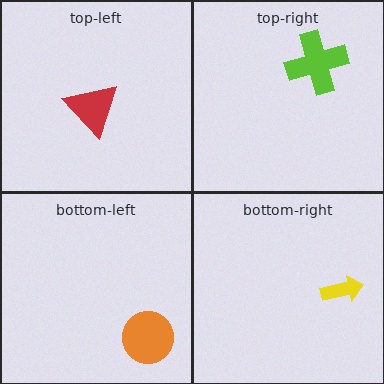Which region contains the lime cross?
The top-right region.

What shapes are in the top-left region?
The red triangle.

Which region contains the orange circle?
The bottom-left region.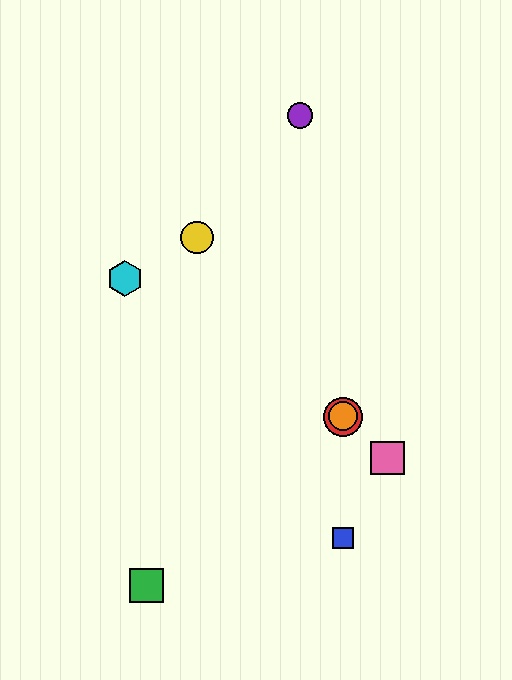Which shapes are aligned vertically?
The red circle, the blue square, the orange circle are aligned vertically.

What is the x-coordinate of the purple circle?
The purple circle is at x≈300.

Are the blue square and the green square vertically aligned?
No, the blue square is at x≈343 and the green square is at x≈146.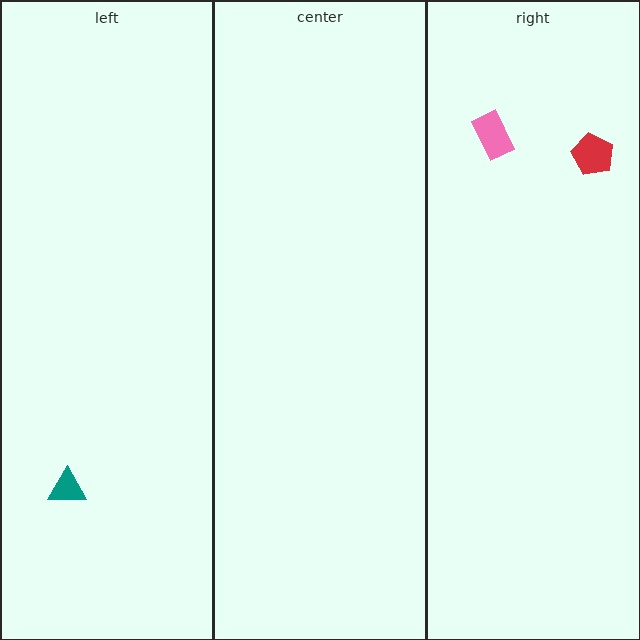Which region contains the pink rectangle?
The right region.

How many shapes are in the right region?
2.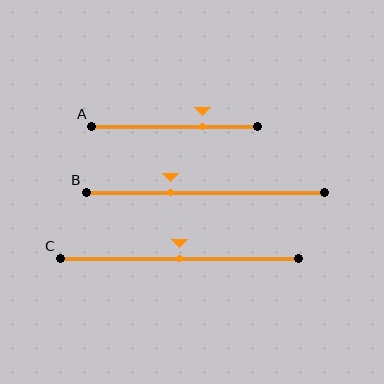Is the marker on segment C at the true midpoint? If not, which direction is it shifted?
Yes, the marker on segment C is at the true midpoint.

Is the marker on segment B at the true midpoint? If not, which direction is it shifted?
No, the marker on segment B is shifted to the left by about 15% of the segment length.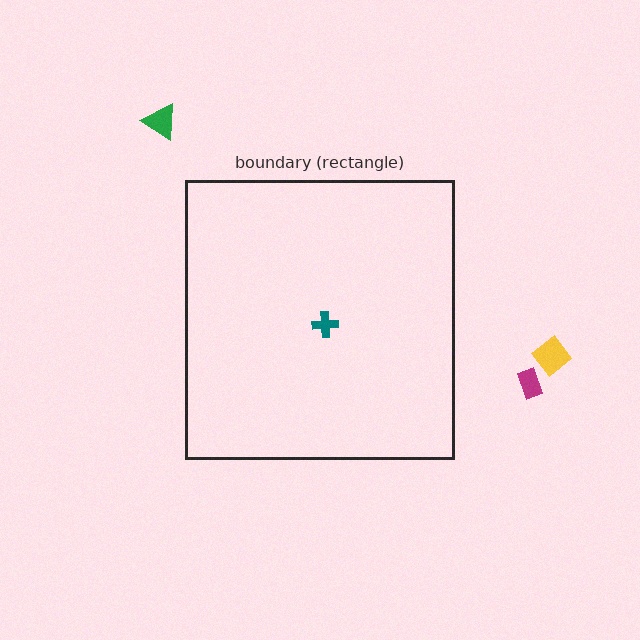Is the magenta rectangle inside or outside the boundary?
Outside.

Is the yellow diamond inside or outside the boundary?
Outside.